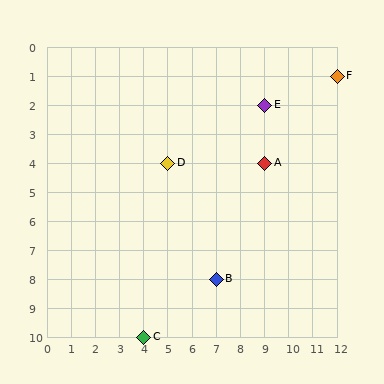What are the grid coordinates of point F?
Point F is at grid coordinates (12, 1).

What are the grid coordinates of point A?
Point A is at grid coordinates (9, 4).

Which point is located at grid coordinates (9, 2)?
Point E is at (9, 2).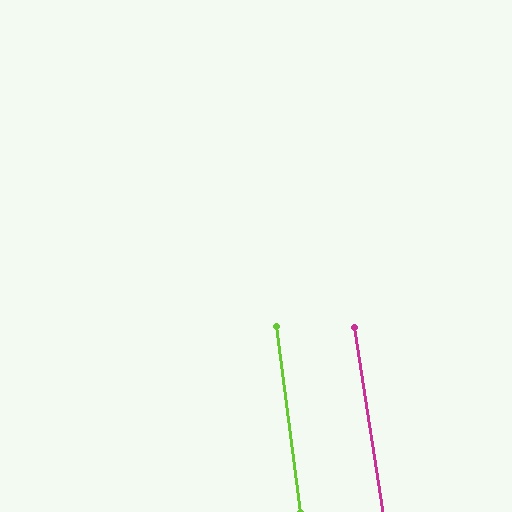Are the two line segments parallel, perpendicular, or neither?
Parallel — their directions differ by only 1.2°.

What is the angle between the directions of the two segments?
Approximately 1 degree.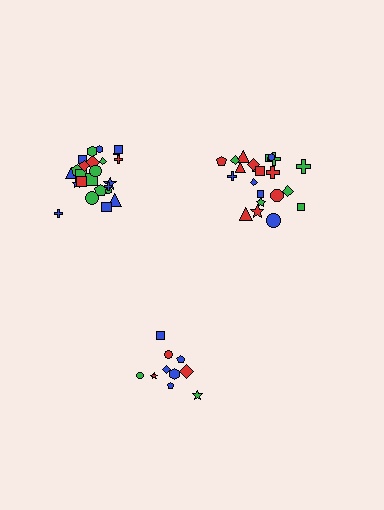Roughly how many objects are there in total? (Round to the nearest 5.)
Roughly 55 objects in total.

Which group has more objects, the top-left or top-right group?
The top-left group.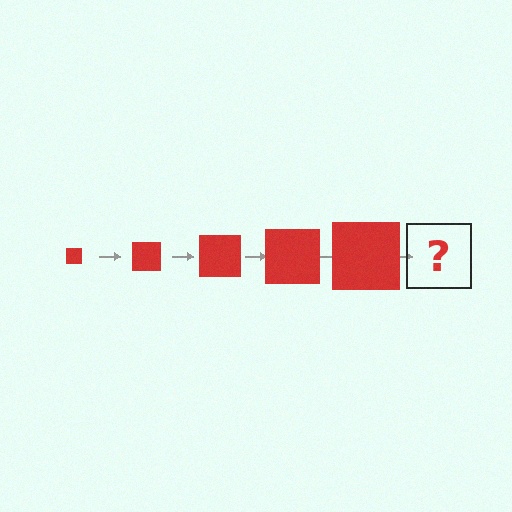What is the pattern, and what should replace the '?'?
The pattern is that the square gets progressively larger each step. The '?' should be a red square, larger than the previous one.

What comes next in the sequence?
The next element should be a red square, larger than the previous one.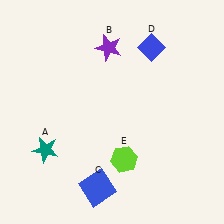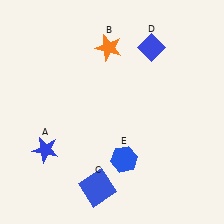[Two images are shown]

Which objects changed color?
A changed from teal to blue. B changed from purple to orange. E changed from lime to blue.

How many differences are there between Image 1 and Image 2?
There are 3 differences between the two images.